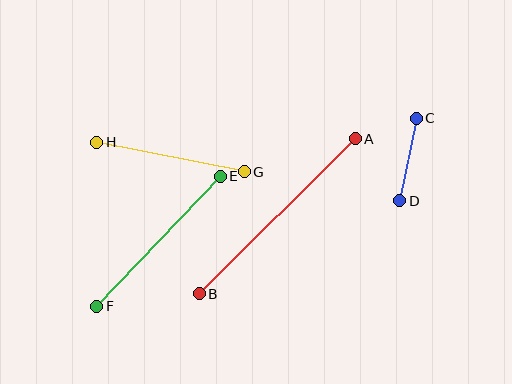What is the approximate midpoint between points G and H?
The midpoint is at approximately (170, 157) pixels.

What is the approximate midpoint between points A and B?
The midpoint is at approximately (277, 216) pixels.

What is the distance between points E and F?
The distance is approximately 180 pixels.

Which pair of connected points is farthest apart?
Points A and B are farthest apart.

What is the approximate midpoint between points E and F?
The midpoint is at approximately (158, 241) pixels.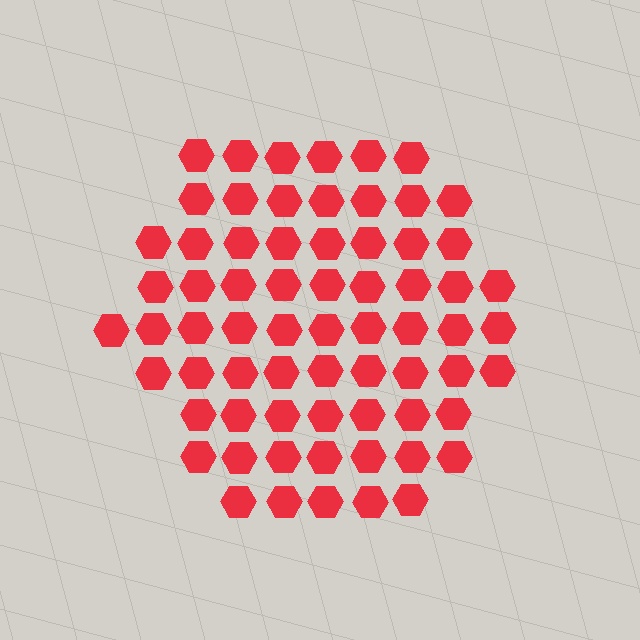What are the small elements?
The small elements are hexagons.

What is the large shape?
The large shape is a hexagon.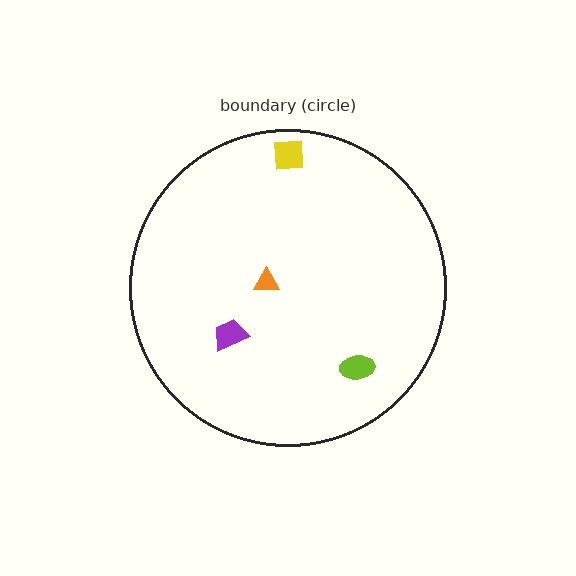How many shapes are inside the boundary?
4 inside, 0 outside.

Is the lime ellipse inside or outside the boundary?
Inside.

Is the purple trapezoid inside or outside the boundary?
Inside.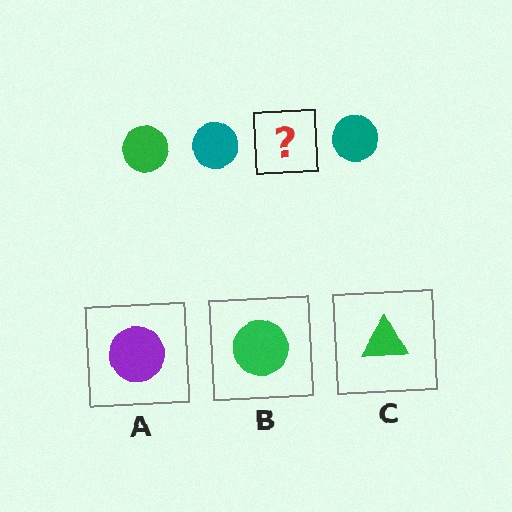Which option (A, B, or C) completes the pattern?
B.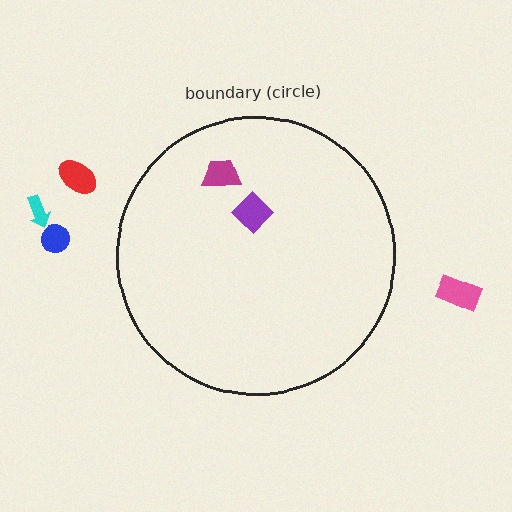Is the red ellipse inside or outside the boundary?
Outside.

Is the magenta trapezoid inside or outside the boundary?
Inside.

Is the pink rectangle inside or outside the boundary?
Outside.